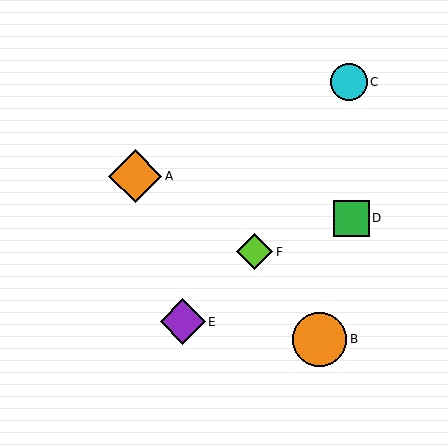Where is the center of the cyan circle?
The center of the cyan circle is at (349, 82).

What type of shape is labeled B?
Shape B is an orange circle.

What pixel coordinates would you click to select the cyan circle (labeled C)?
Click at (349, 82) to select the cyan circle C.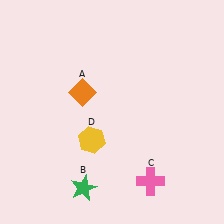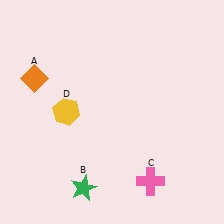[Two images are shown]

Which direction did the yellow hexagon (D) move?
The yellow hexagon (D) moved up.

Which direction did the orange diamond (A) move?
The orange diamond (A) moved left.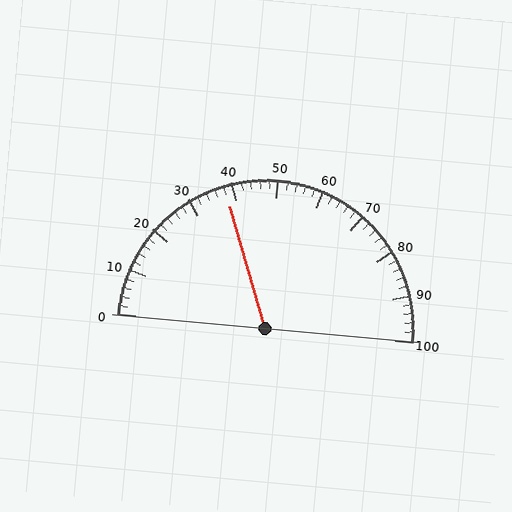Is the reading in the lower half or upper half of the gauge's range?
The reading is in the lower half of the range (0 to 100).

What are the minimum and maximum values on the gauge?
The gauge ranges from 0 to 100.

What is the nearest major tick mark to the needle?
The nearest major tick mark is 40.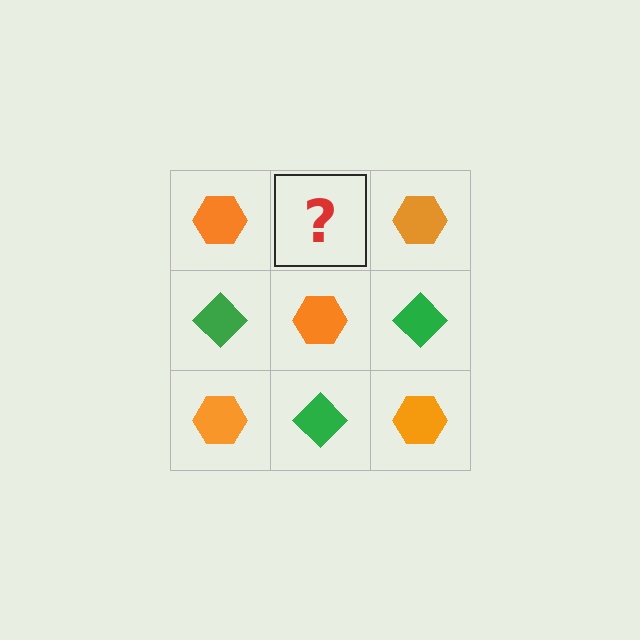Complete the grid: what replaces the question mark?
The question mark should be replaced with a green diamond.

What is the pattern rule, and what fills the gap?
The rule is that it alternates orange hexagon and green diamond in a checkerboard pattern. The gap should be filled with a green diamond.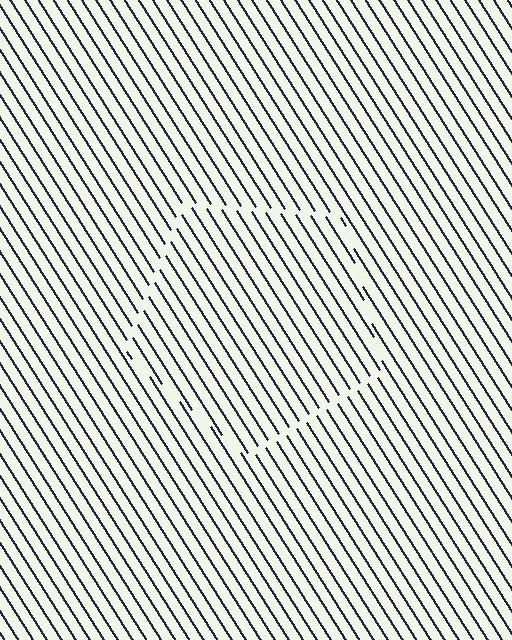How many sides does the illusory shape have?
5 sides — the line-ends trace a pentagon.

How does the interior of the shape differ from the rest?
The interior of the shape contains the same grating, shifted by half a period — the contour is defined by the phase discontinuity where line-ends from the inner and outer gratings abut.